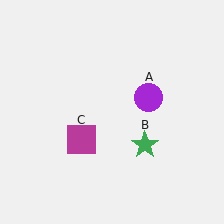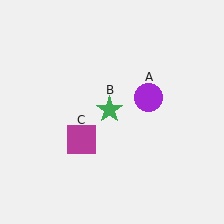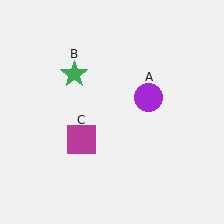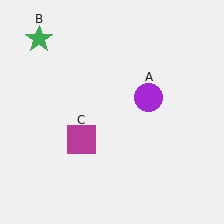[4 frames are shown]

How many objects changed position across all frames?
1 object changed position: green star (object B).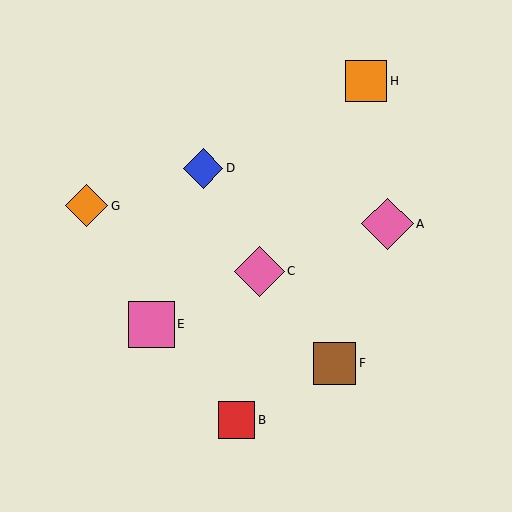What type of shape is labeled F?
Shape F is a brown square.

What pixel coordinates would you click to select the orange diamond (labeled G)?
Click at (86, 206) to select the orange diamond G.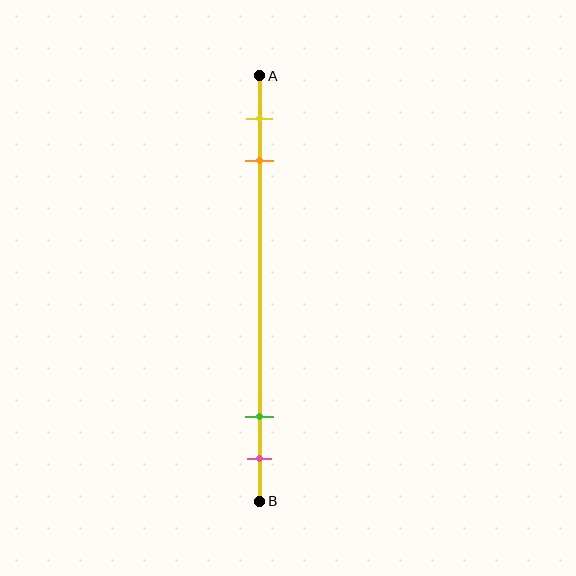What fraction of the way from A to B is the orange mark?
The orange mark is approximately 20% (0.2) of the way from A to B.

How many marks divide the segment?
There are 4 marks dividing the segment.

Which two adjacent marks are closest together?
The green and pink marks are the closest adjacent pair.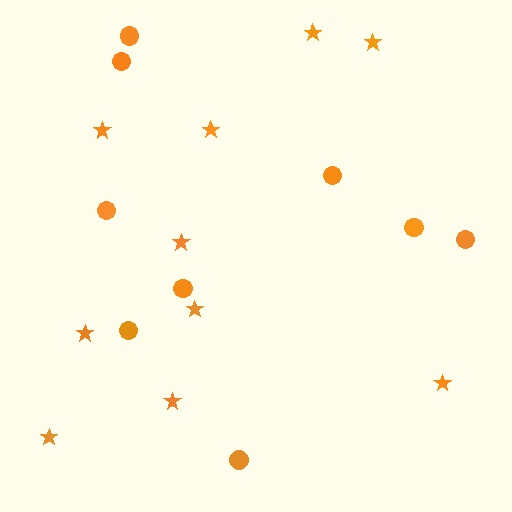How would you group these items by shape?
There are 2 groups: one group of stars (10) and one group of circles (9).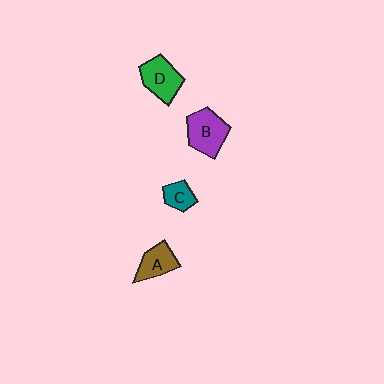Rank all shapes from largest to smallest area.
From largest to smallest: B (purple), D (green), A (brown), C (teal).